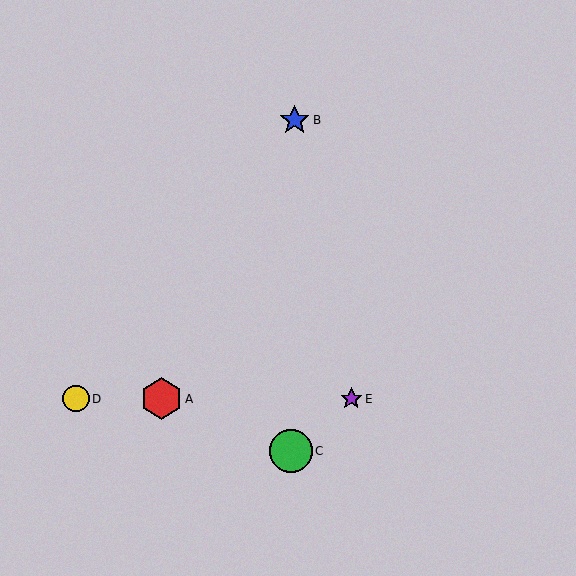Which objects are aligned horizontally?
Objects A, D, E are aligned horizontally.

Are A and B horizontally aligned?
No, A is at y≈399 and B is at y≈120.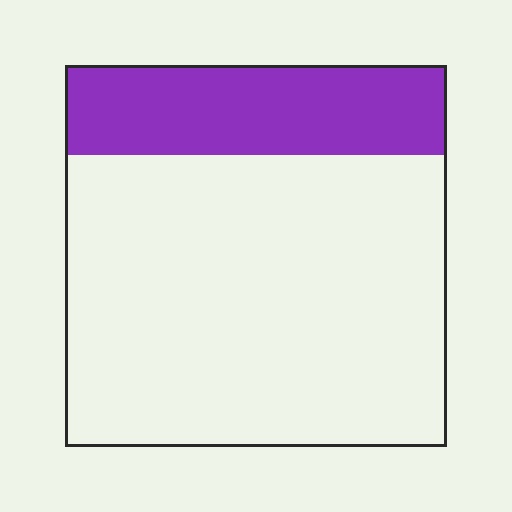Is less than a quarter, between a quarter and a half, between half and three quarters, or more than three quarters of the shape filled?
Less than a quarter.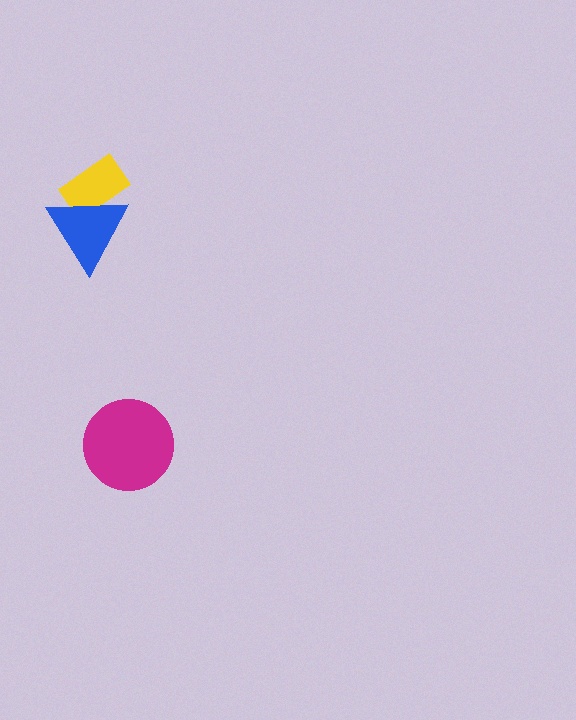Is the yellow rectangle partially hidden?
Yes, it is partially covered by another shape.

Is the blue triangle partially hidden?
No, no other shape covers it.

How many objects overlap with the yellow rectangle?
1 object overlaps with the yellow rectangle.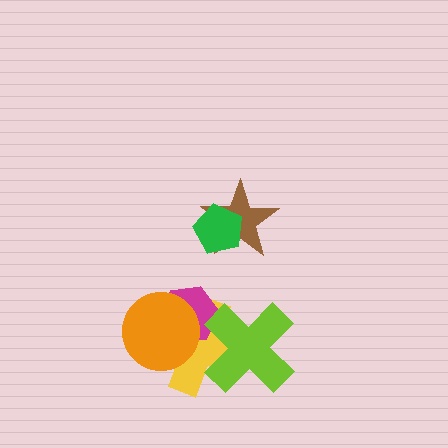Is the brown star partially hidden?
Yes, it is partially covered by another shape.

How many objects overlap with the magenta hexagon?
3 objects overlap with the magenta hexagon.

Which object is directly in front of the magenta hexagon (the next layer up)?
The lime cross is directly in front of the magenta hexagon.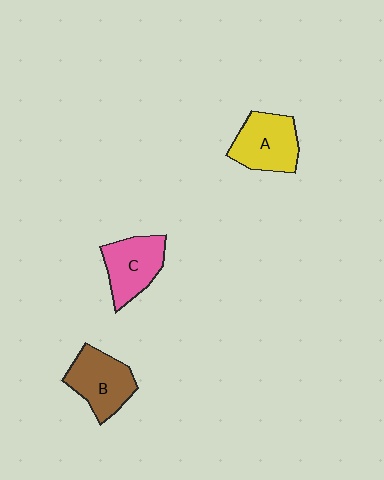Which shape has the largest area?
Shape A (yellow).